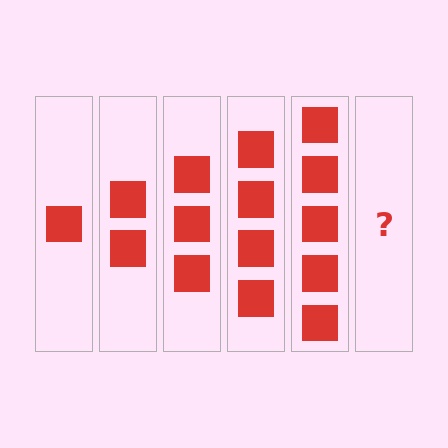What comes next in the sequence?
The next element should be 6 squares.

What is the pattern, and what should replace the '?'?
The pattern is that each step adds one more square. The '?' should be 6 squares.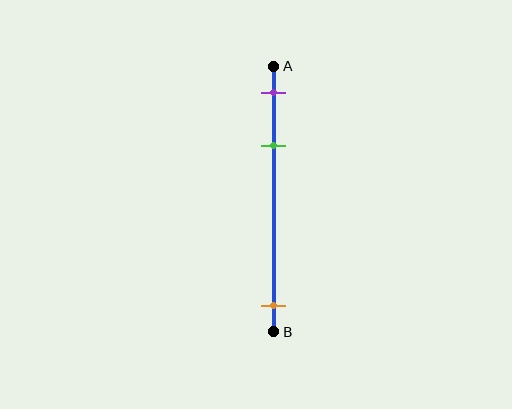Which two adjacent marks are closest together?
The purple and green marks are the closest adjacent pair.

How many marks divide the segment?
There are 3 marks dividing the segment.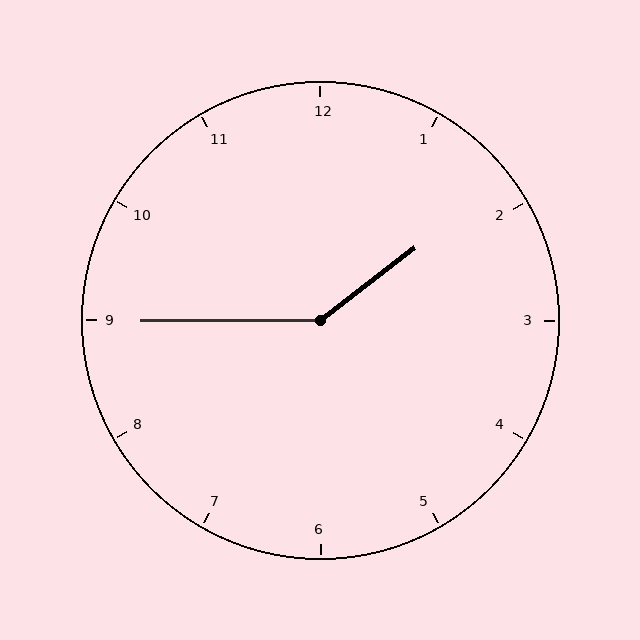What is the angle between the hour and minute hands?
Approximately 142 degrees.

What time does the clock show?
1:45.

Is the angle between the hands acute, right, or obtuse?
It is obtuse.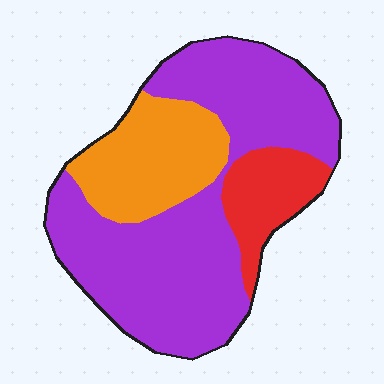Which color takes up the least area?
Red, at roughly 15%.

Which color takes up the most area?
Purple, at roughly 65%.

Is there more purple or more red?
Purple.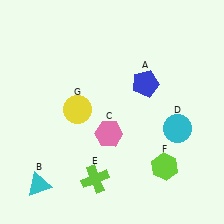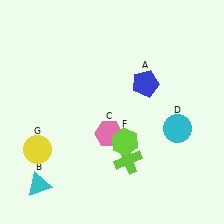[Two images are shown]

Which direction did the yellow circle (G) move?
The yellow circle (G) moved left.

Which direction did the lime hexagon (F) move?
The lime hexagon (F) moved left.